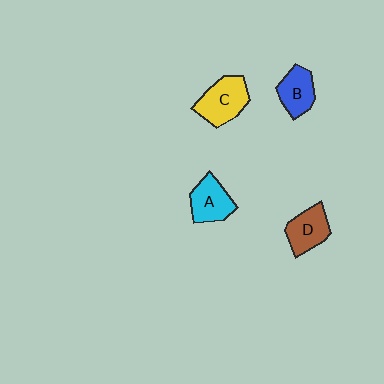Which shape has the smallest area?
Shape B (blue).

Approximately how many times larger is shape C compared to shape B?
Approximately 1.3 times.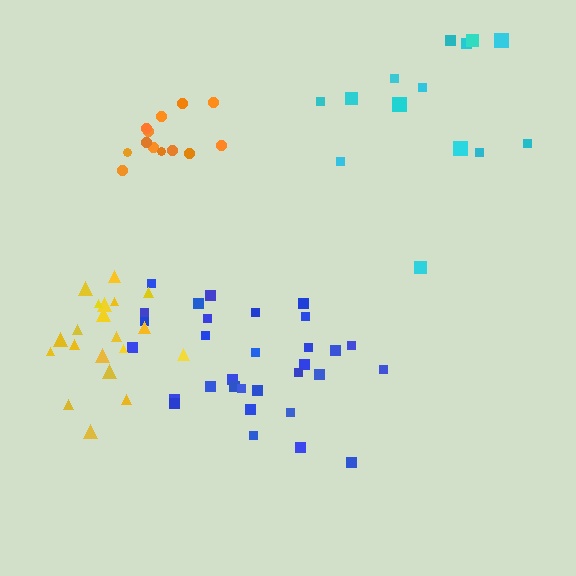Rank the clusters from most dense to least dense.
orange, yellow, blue, cyan.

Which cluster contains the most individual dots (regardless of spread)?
Blue (31).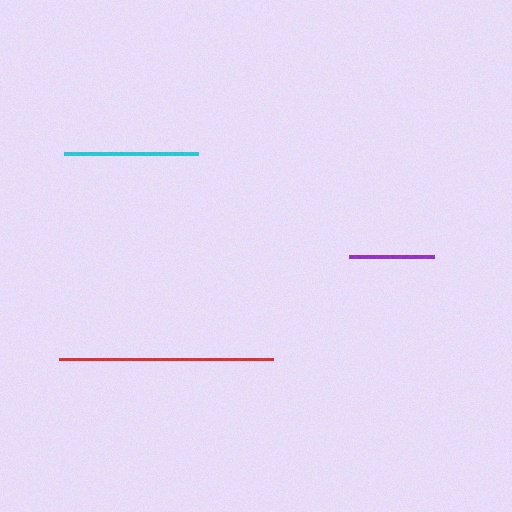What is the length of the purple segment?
The purple segment is approximately 85 pixels long.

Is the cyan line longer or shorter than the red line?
The red line is longer than the cyan line.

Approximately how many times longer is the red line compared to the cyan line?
The red line is approximately 1.6 times the length of the cyan line.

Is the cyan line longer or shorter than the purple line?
The cyan line is longer than the purple line.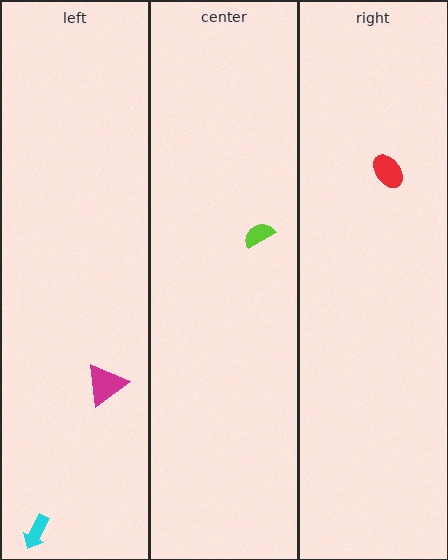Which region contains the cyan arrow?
The left region.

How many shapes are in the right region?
1.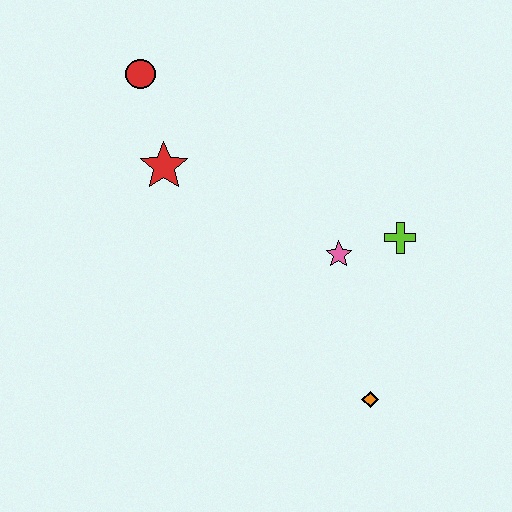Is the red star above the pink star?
Yes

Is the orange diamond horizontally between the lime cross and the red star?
Yes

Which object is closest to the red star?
The red circle is closest to the red star.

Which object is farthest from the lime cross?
The red circle is farthest from the lime cross.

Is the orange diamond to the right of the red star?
Yes